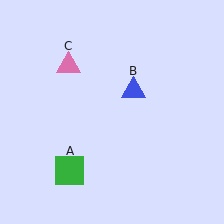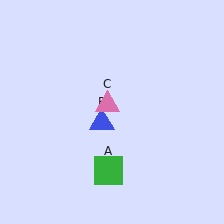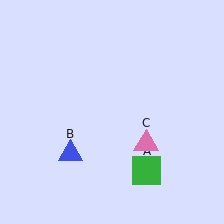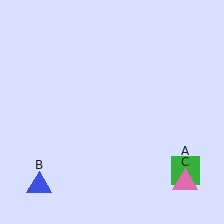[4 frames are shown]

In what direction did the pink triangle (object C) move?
The pink triangle (object C) moved down and to the right.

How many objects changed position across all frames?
3 objects changed position: green square (object A), blue triangle (object B), pink triangle (object C).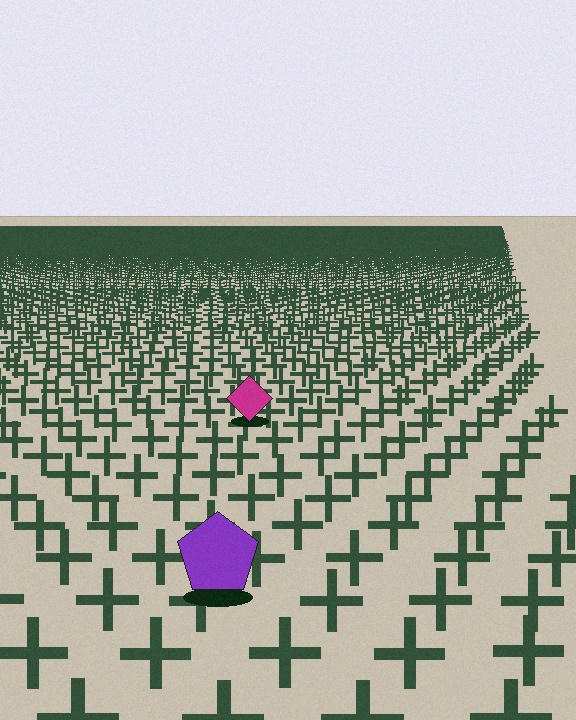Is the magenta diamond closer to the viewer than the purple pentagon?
No. The purple pentagon is closer — you can tell from the texture gradient: the ground texture is coarser near it.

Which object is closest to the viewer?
The purple pentagon is closest. The texture marks near it are larger and more spread out.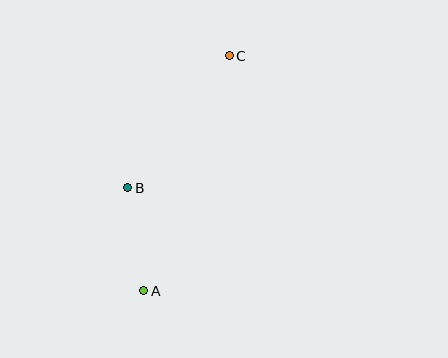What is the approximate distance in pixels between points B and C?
The distance between B and C is approximately 167 pixels.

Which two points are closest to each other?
Points A and B are closest to each other.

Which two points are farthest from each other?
Points A and C are farthest from each other.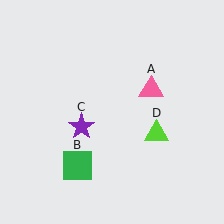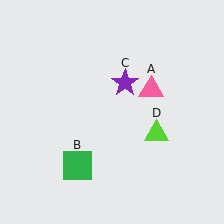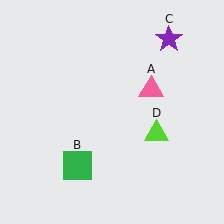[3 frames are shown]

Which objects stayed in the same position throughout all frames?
Pink triangle (object A) and green square (object B) and lime triangle (object D) remained stationary.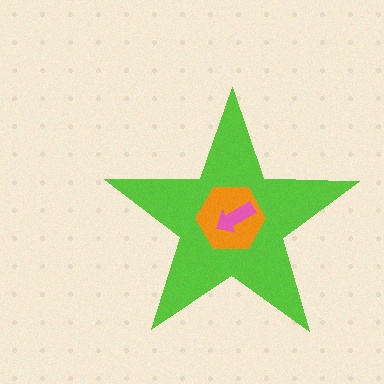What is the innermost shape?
The pink arrow.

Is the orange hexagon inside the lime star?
Yes.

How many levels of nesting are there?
3.